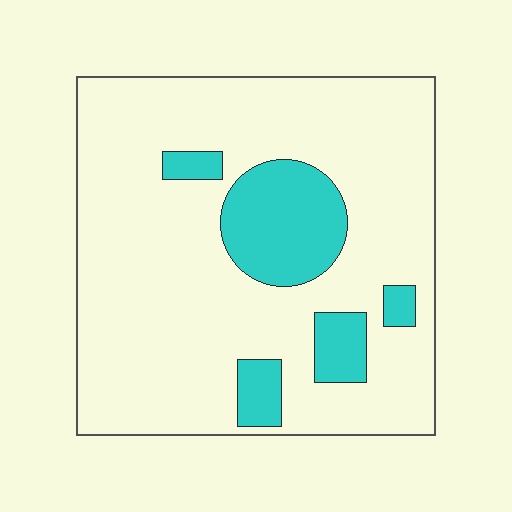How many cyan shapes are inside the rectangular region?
5.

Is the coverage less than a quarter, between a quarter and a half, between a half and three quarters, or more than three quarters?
Less than a quarter.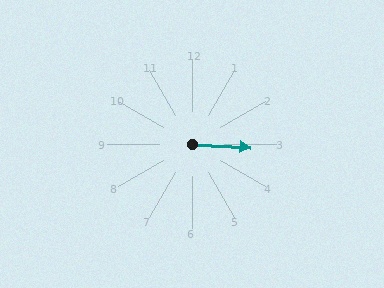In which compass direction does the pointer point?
East.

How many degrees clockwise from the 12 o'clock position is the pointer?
Approximately 93 degrees.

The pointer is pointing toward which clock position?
Roughly 3 o'clock.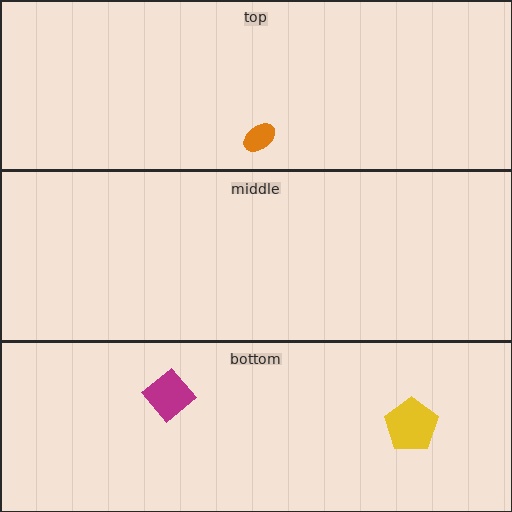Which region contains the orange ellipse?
The top region.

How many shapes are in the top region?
1.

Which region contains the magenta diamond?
The bottom region.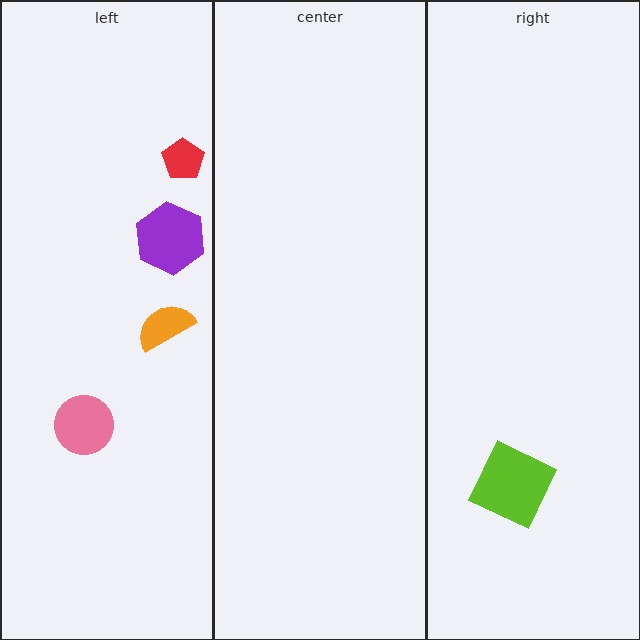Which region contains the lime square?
The right region.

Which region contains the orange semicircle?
The left region.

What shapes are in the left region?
The red pentagon, the orange semicircle, the pink circle, the purple hexagon.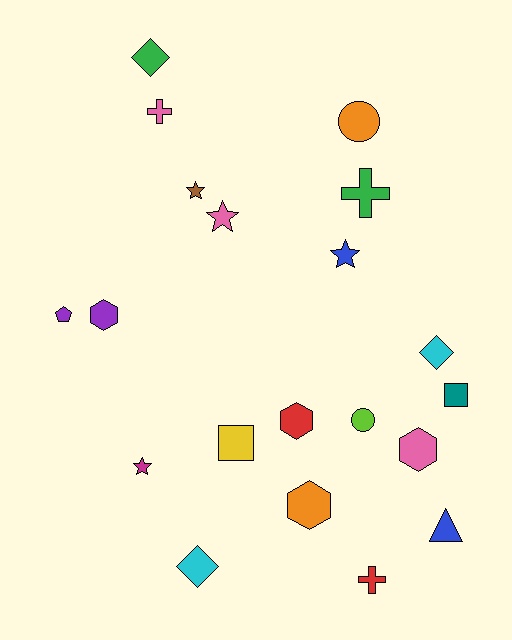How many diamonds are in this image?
There are 3 diamonds.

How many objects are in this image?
There are 20 objects.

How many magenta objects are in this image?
There is 1 magenta object.